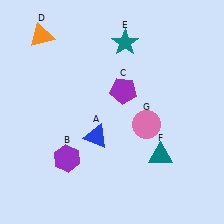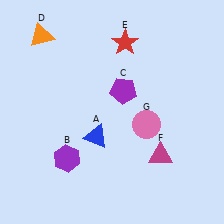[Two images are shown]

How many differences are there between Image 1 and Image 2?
There are 2 differences between the two images.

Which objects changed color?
E changed from teal to red. F changed from teal to magenta.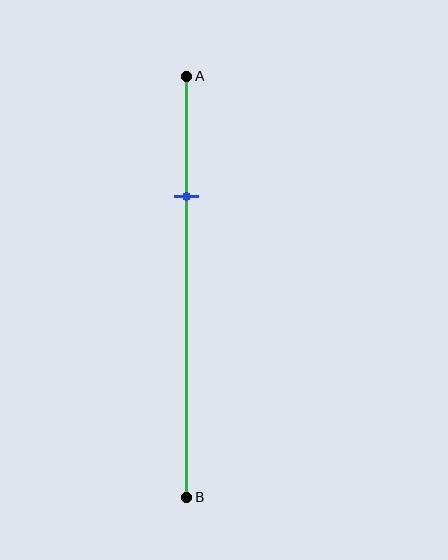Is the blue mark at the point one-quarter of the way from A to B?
No, the mark is at about 30% from A, not at the 25% one-quarter point.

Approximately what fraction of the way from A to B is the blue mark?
The blue mark is approximately 30% of the way from A to B.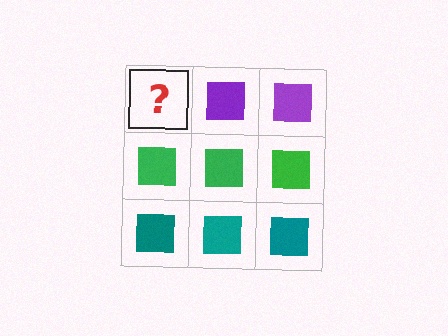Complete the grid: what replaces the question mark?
The question mark should be replaced with a purple square.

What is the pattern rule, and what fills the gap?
The rule is that each row has a consistent color. The gap should be filled with a purple square.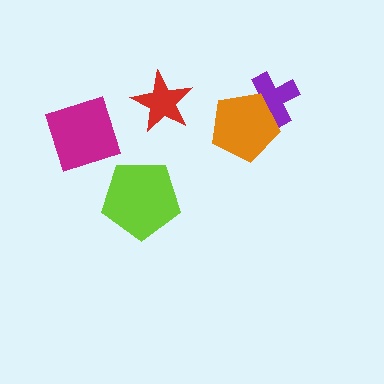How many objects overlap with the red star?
0 objects overlap with the red star.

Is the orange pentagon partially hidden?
No, no other shape covers it.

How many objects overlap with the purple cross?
1 object overlaps with the purple cross.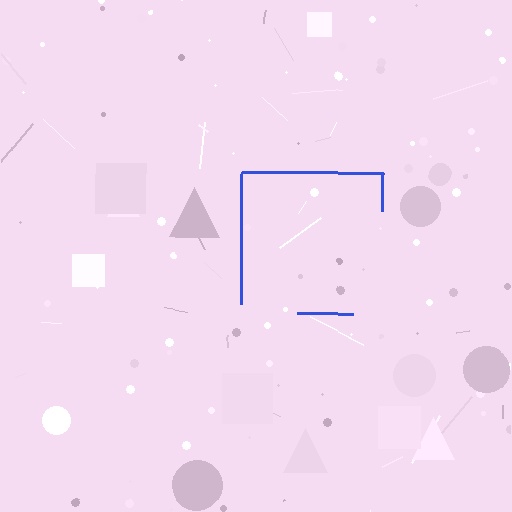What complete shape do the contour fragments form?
The contour fragments form a square.